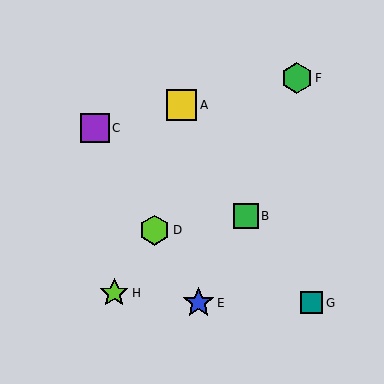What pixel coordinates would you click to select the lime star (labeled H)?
Click at (114, 293) to select the lime star H.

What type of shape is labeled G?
Shape G is a teal square.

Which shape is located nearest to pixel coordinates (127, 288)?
The lime star (labeled H) at (114, 293) is nearest to that location.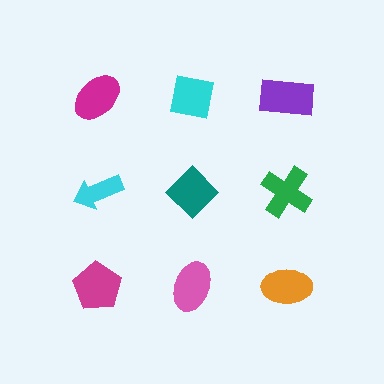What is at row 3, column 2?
A pink ellipse.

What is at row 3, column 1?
A magenta pentagon.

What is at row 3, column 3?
An orange ellipse.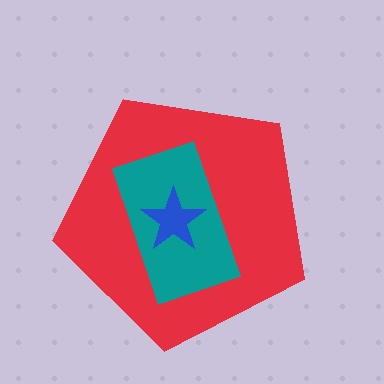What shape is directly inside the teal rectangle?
The blue star.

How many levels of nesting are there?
3.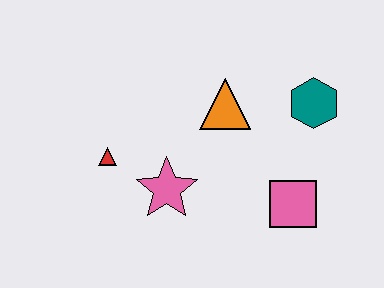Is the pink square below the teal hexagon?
Yes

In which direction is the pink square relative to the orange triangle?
The pink square is below the orange triangle.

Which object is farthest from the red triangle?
The teal hexagon is farthest from the red triangle.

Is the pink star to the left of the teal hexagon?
Yes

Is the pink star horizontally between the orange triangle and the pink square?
No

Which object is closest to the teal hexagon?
The orange triangle is closest to the teal hexagon.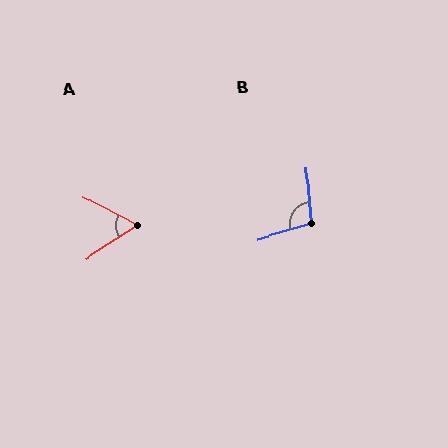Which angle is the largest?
B, at approximately 101 degrees.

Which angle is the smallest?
A, at approximately 61 degrees.